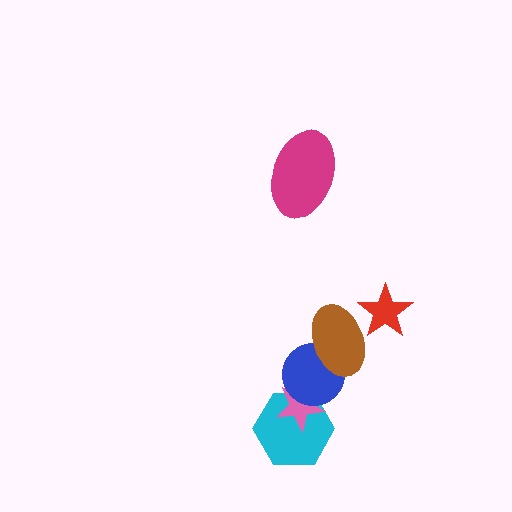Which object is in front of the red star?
The brown ellipse is in front of the red star.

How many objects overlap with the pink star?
2 objects overlap with the pink star.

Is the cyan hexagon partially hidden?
Yes, it is partially covered by another shape.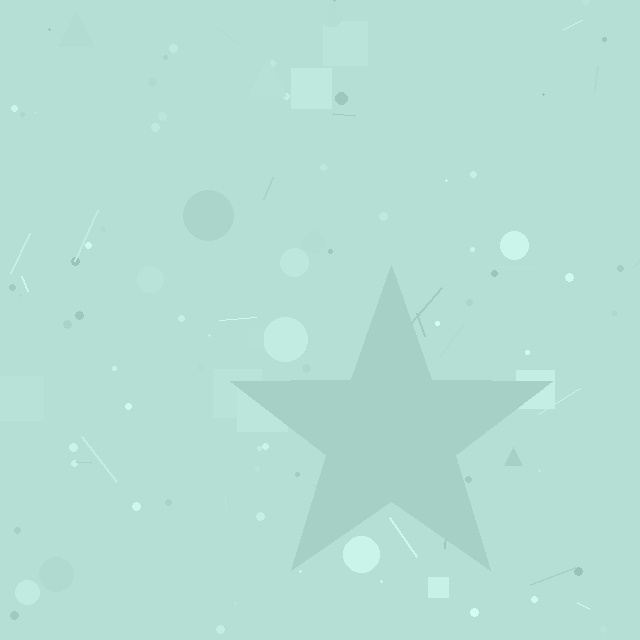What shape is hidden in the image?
A star is hidden in the image.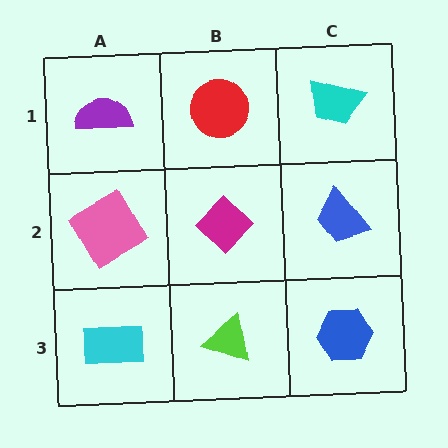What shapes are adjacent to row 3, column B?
A magenta diamond (row 2, column B), a cyan rectangle (row 3, column A), a blue hexagon (row 3, column C).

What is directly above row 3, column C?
A blue trapezoid.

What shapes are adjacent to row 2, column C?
A cyan trapezoid (row 1, column C), a blue hexagon (row 3, column C), a magenta diamond (row 2, column B).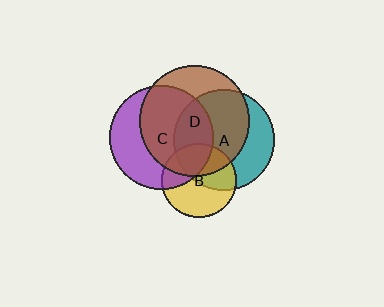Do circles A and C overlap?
Yes.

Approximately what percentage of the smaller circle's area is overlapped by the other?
Approximately 30%.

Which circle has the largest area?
Circle D (brown).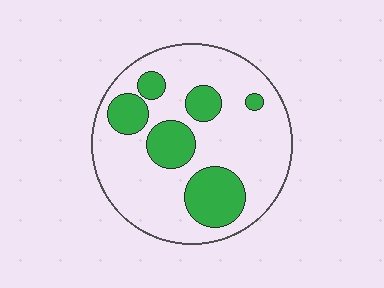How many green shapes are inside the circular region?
6.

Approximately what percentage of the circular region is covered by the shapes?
Approximately 25%.